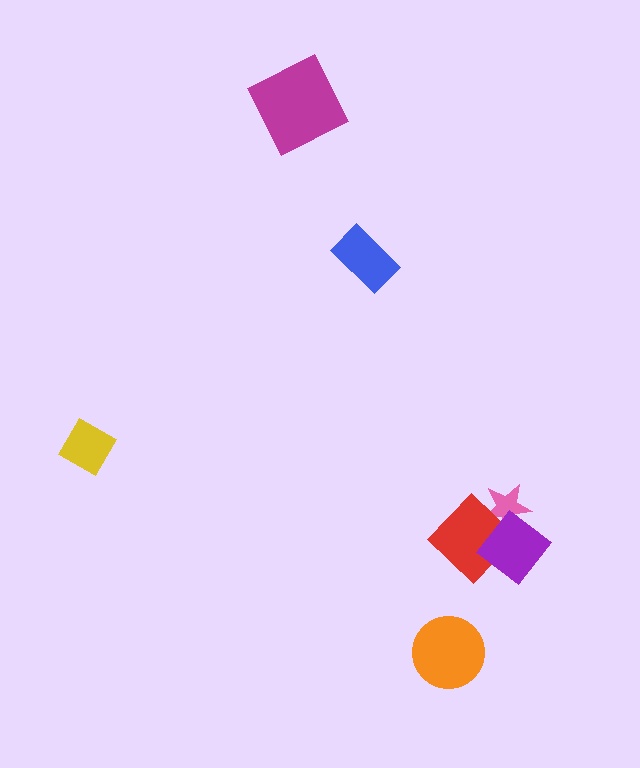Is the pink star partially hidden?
Yes, it is partially covered by another shape.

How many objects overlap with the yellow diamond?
0 objects overlap with the yellow diamond.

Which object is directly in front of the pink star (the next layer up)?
The red diamond is directly in front of the pink star.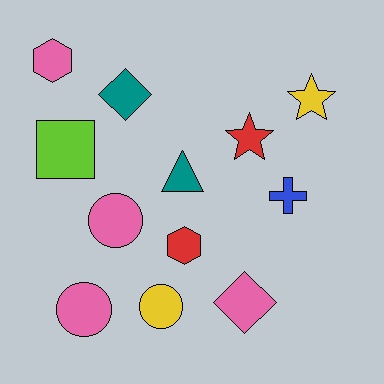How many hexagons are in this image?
There are 2 hexagons.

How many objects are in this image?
There are 12 objects.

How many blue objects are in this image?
There is 1 blue object.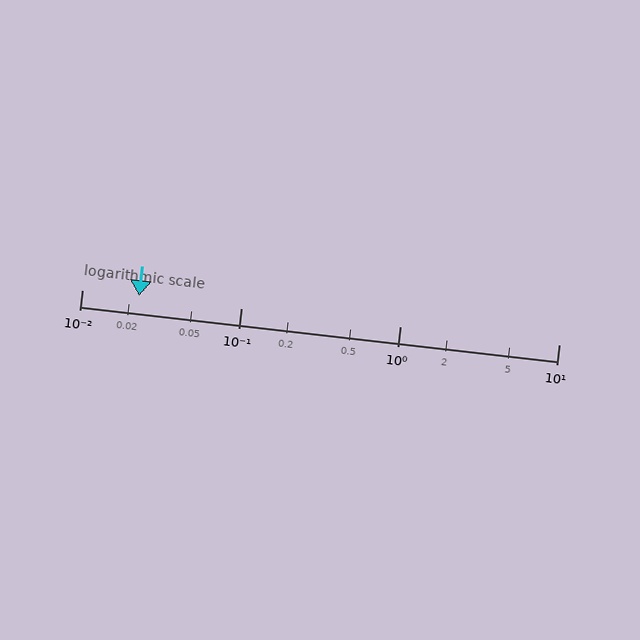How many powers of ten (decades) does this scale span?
The scale spans 3 decades, from 0.01 to 10.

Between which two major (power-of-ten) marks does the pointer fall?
The pointer is between 0.01 and 0.1.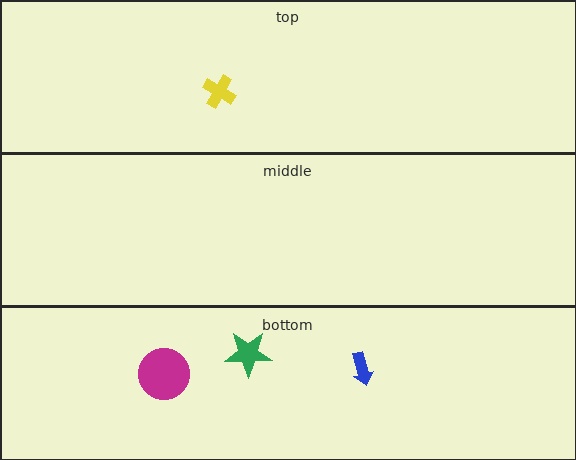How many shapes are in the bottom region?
3.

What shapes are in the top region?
The yellow cross.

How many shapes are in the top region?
1.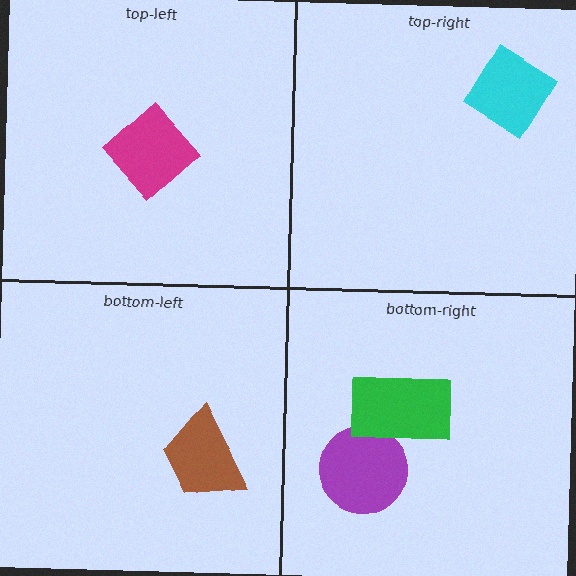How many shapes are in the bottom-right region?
2.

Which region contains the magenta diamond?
The top-left region.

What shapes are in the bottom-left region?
The brown trapezoid.